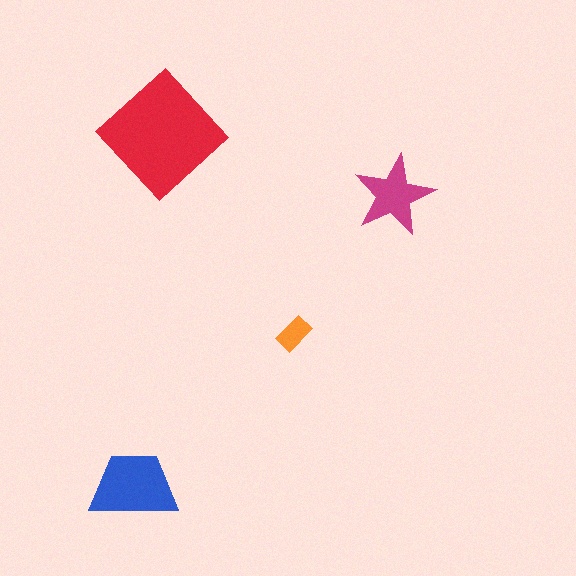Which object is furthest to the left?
The blue trapezoid is leftmost.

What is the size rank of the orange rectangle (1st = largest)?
4th.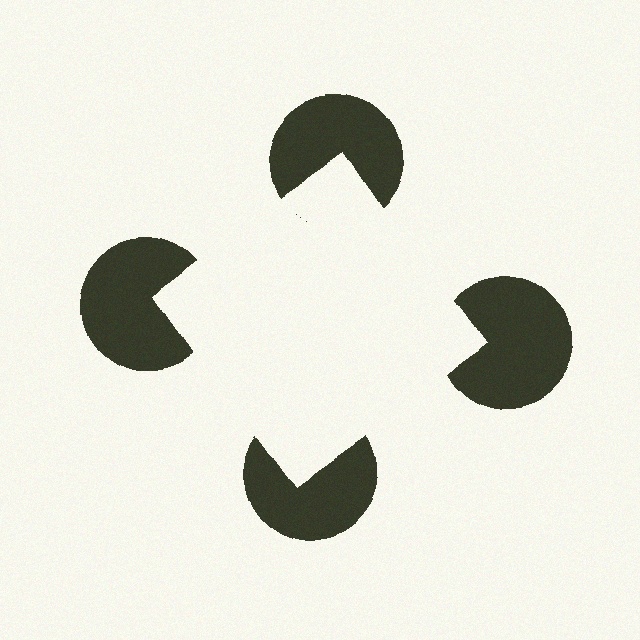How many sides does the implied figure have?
4 sides.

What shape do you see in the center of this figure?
An illusory square — its edges are inferred from the aligned wedge cuts in the pac-man discs, not physically drawn.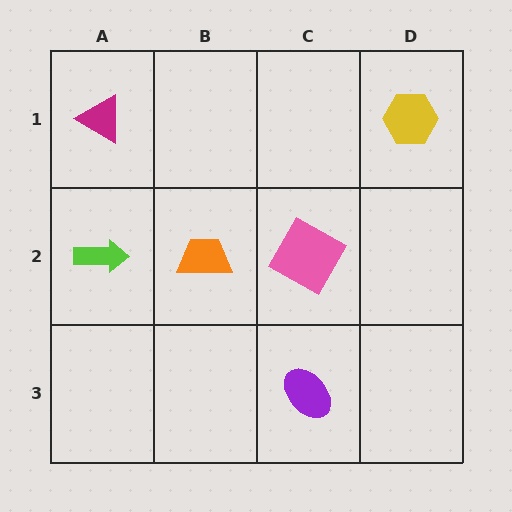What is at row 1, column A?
A magenta triangle.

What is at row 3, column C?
A purple ellipse.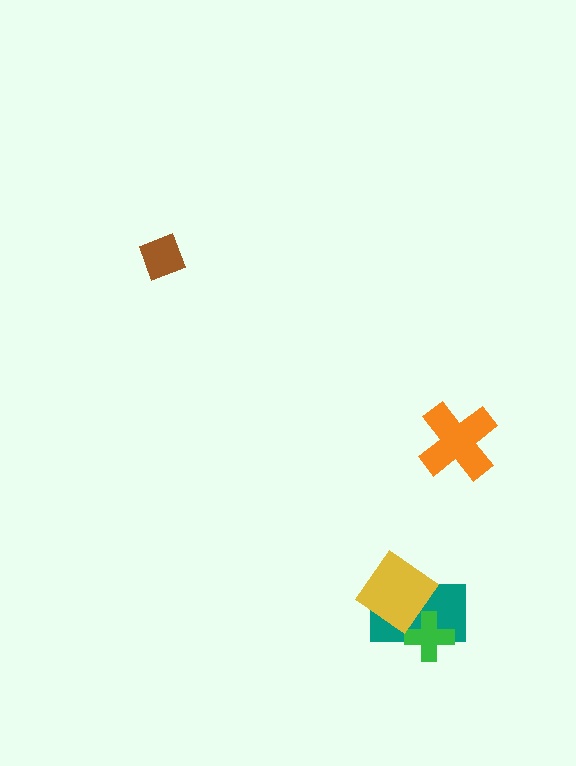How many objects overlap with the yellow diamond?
1 object overlaps with the yellow diamond.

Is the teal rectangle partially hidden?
Yes, it is partially covered by another shape.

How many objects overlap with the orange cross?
0 objects overlap with the orange cross.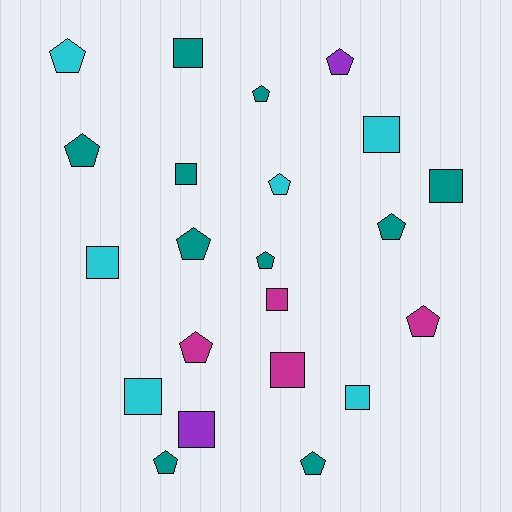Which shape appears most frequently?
Pentagon, with 12 objects.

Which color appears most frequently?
Teal, with 10 objects.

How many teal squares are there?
There are 3 teal squares.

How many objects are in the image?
There are 22 objects.